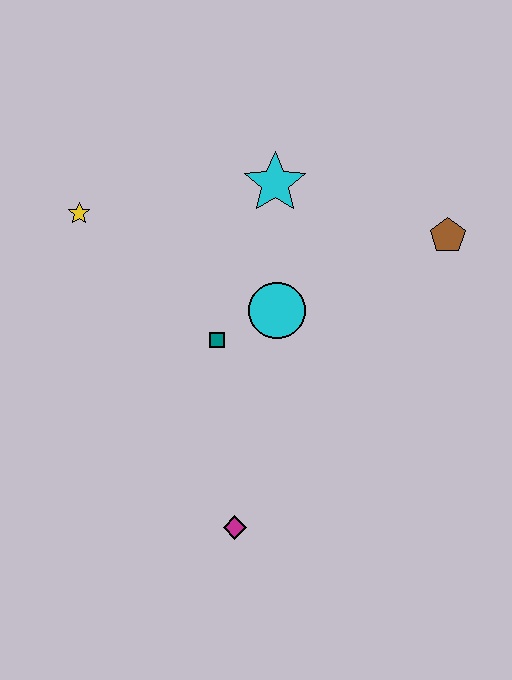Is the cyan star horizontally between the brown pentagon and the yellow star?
Yes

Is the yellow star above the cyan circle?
Yes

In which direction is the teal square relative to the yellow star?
The teal square is to the right of the yellow star.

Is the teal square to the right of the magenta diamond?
No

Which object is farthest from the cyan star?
The magenta diamond is farthest from the cyan star.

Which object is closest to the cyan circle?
The teal square is closest to the cyan circle.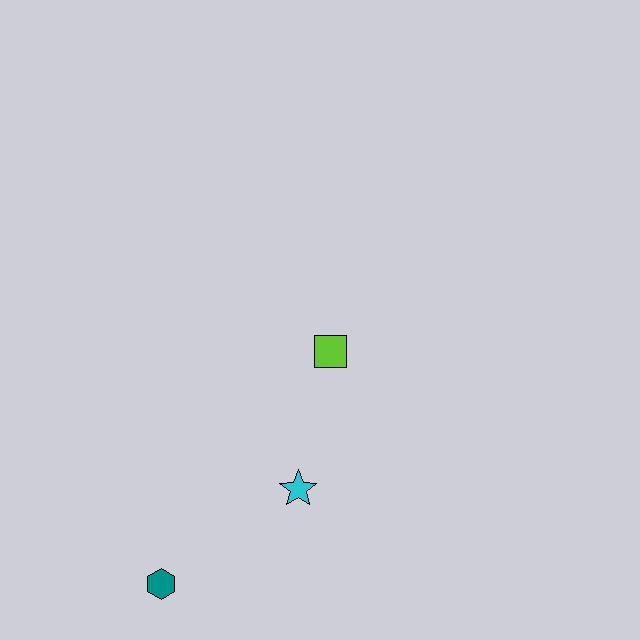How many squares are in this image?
There is 1 square.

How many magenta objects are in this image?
There are no magenta objects.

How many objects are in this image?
There are 3 objects.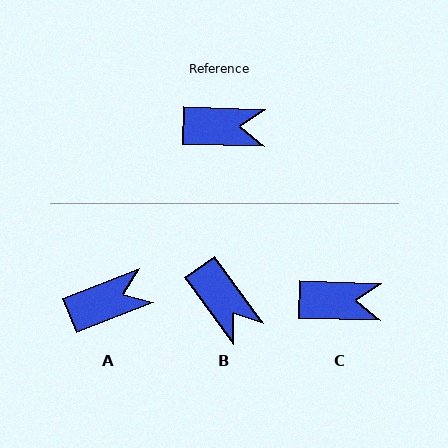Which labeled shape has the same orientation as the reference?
C.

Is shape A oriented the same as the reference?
No, it is off by about 23 degrees.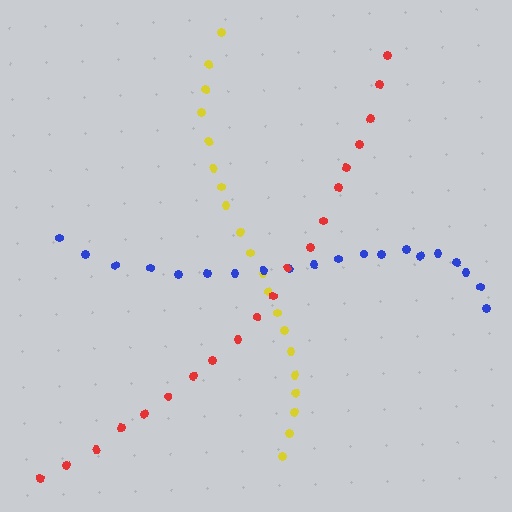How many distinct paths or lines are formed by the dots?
There are 3 distinct paths.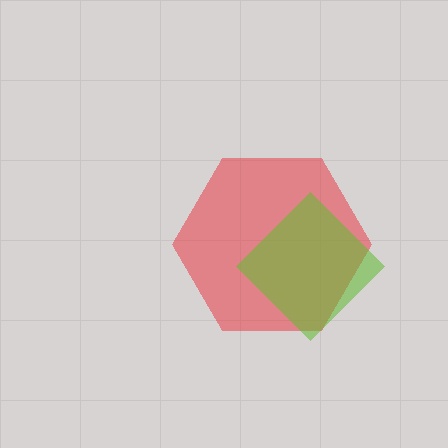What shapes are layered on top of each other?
The layered shapes are: a red hexagon, a lime diamond.